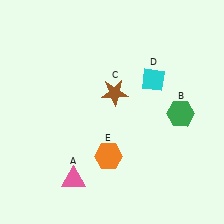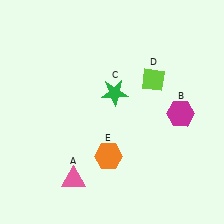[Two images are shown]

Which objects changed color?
B changed from green to magenta. C changed from brown to green. D changed from cyan to lime.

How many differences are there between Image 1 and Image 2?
There are 3 differences between the two images.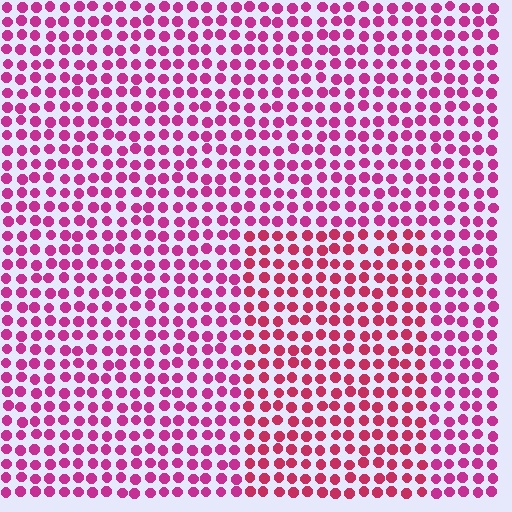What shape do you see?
I see a rectangle.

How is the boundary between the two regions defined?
The boundary is defined purely by a slight shift in hue (about 21 degrees). Spacing, size, and orientation are identical on both sides.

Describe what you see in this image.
The image is filled with small magenta elements in a uniform arrangement. A rectangle-shaped region is visible where the elements are tinted to a slightly different hue, forming a subtle color boundary.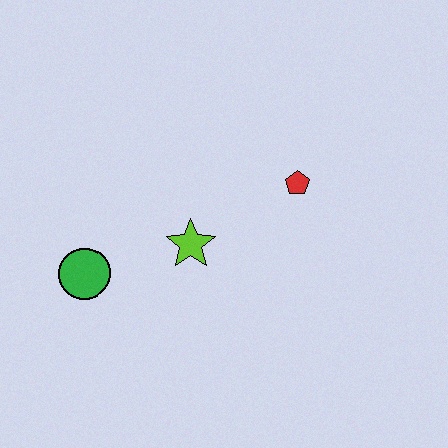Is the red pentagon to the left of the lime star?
No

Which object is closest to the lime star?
The green circle is closest to the lime star.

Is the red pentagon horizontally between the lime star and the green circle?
No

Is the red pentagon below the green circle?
No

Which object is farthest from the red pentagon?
The green circle is farthest from the red pentagon.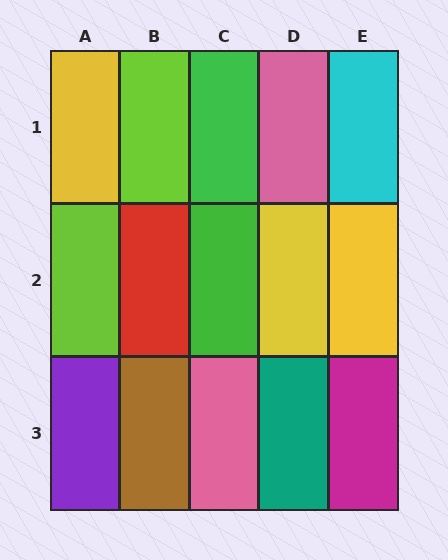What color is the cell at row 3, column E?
Magenta.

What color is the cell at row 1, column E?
Cyan.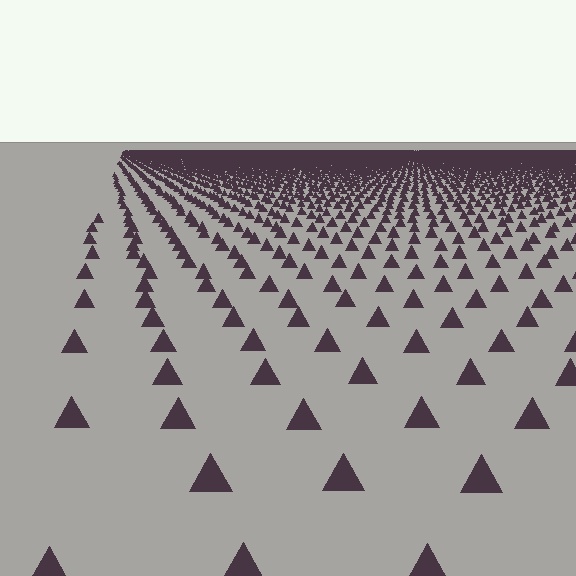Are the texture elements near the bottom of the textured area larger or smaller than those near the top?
Larger. Near the bottom, elements are closer to the viewer and appear at a bigger on-screen size.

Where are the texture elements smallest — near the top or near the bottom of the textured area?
Near the top.